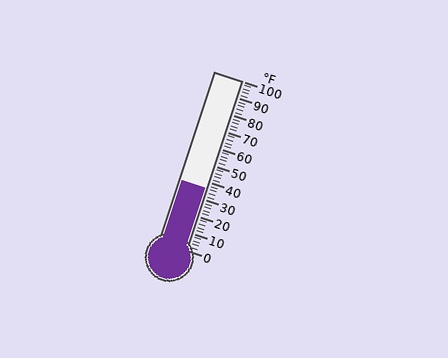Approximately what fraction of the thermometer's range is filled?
The thermometer is filled to approximately 35% of its range.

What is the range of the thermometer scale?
The thermometer scale ranges from 0°F to 100°F.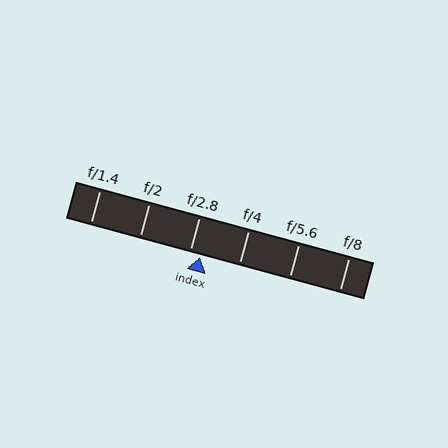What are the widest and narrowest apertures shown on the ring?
The widest aperture shown is f/1.4 and the narrowest is f/8.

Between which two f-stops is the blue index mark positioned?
The index mark is between f/2.8 and f/4.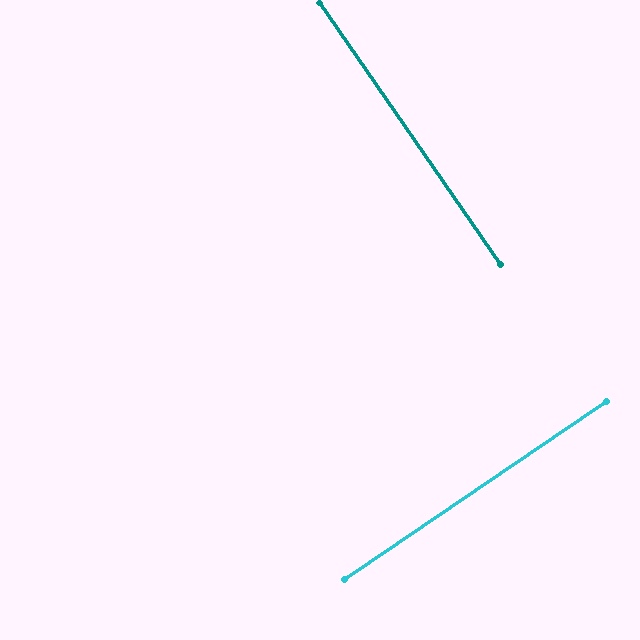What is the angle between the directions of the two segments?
Approximately 90 degrees.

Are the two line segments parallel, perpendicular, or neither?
Perpendicular — they meet at approximately 90°.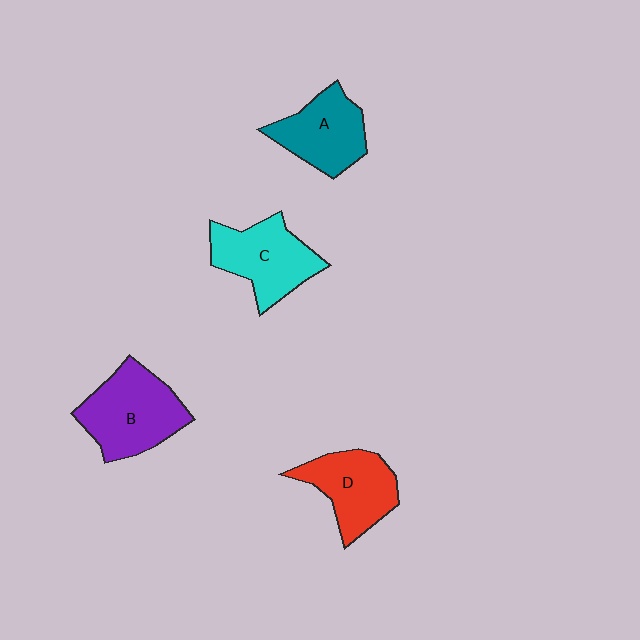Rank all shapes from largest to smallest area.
From largest to smallest: B (purple), C (cyan), D (red), A (teal).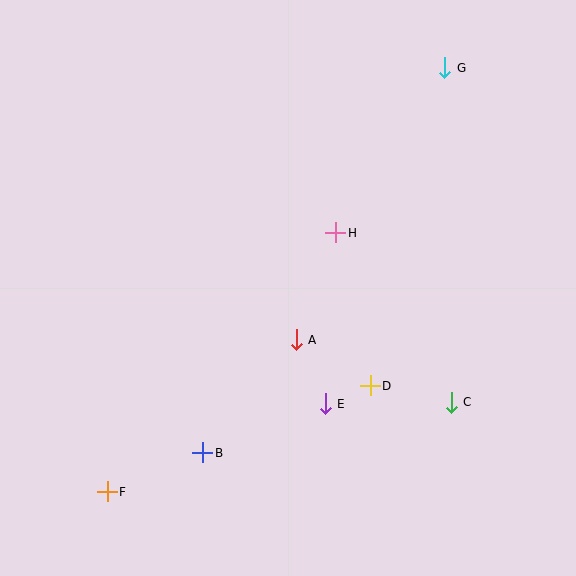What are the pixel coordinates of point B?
Point B is at (203, 453).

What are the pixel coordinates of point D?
Point D is at (370, 386).